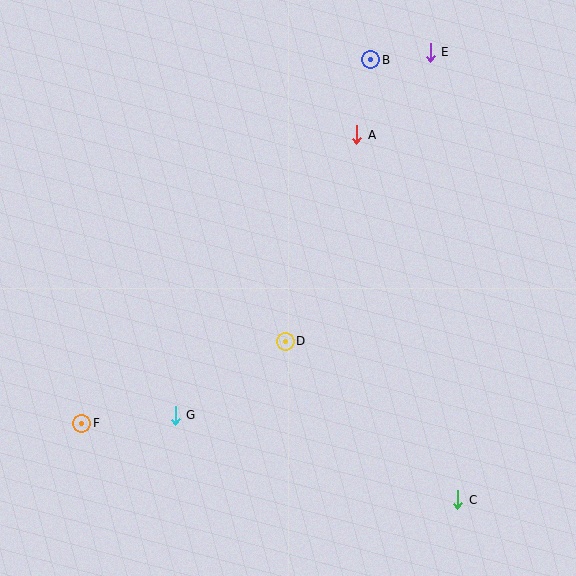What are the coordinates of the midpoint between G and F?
The midpoint between G and F is at (128, 419).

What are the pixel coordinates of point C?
Point C is at (458, 500).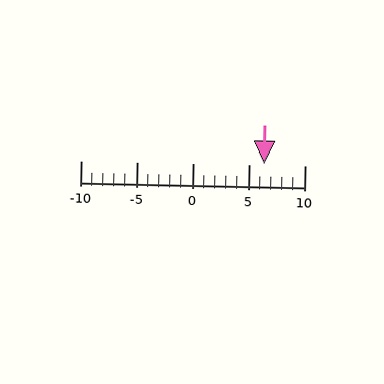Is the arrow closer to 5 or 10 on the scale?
The arrow is closer to 5.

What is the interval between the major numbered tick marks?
The major tick marks are spaced 5 units apart.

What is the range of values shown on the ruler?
The ruler shows values from -10 to 10.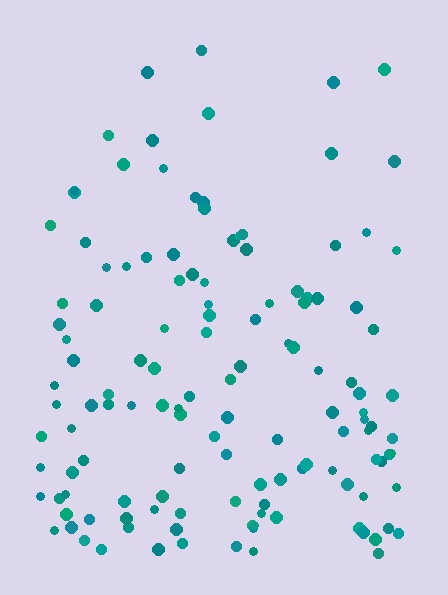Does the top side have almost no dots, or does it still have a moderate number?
Still a moderate number, just noticeably fewer than the bottom.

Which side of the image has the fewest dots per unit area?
The top.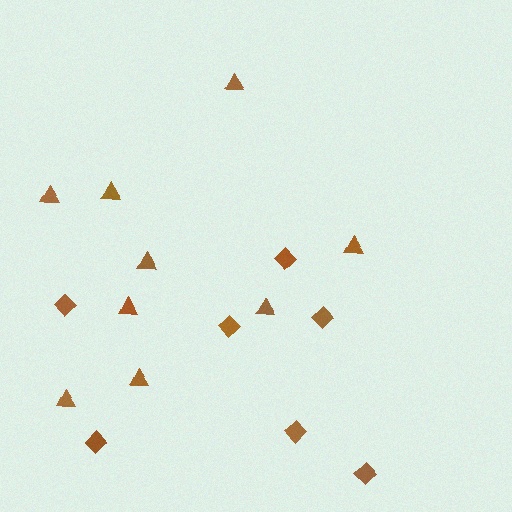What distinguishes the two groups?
There are 2 groups: one group of diamonds (7) and one group of triangles (9).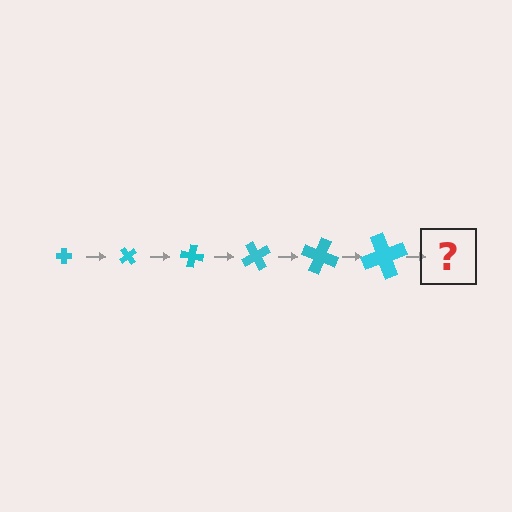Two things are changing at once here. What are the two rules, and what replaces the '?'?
The two rules are that the cross grows larger each step and it rotates 50 degrees each step. The '?' should be a cross, larger than the previous one and rotated 300 degrees from the start.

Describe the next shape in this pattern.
It should be a cross, larger than the previous one and rotated 300 degrees from the start.